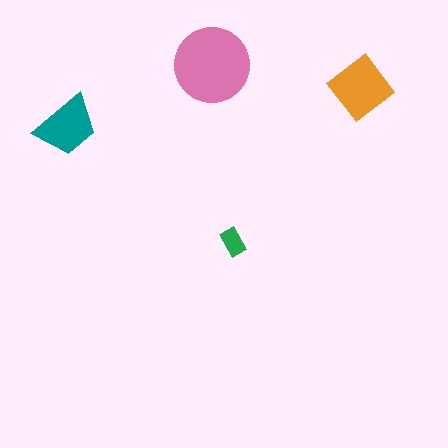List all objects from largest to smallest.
The pink circle, the orange diamond, the teal trapezoid, the green rectangle.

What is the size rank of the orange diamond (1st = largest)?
2nd.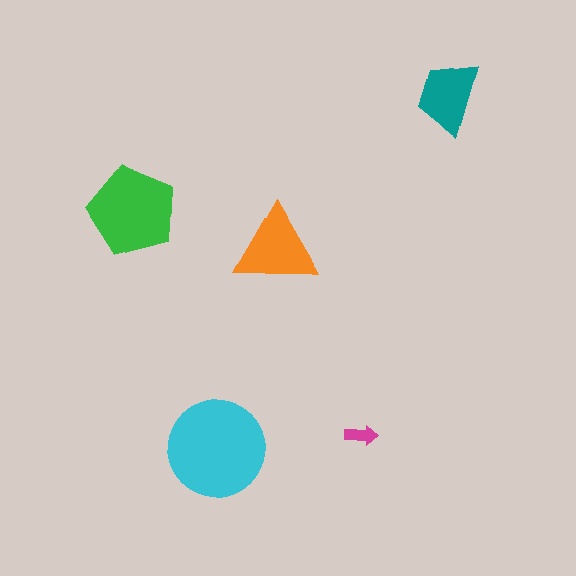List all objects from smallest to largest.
The magenta arrow, the teal trapezoid, the orange triangle, the green pentagon, the cyan circle.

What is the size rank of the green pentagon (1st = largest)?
2nd.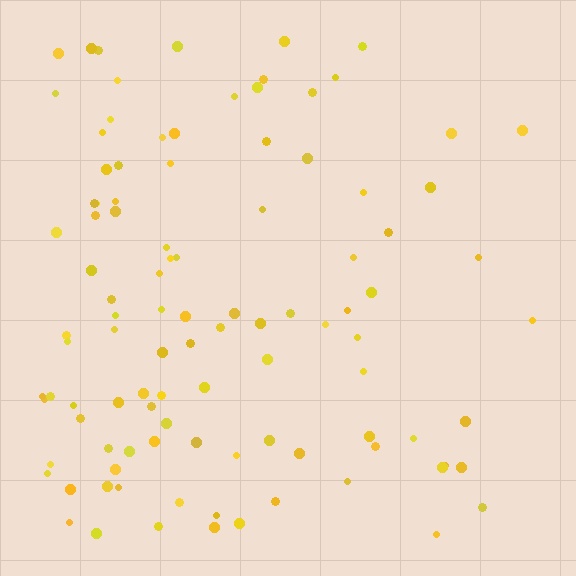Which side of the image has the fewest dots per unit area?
The right.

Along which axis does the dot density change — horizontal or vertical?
Horizontal.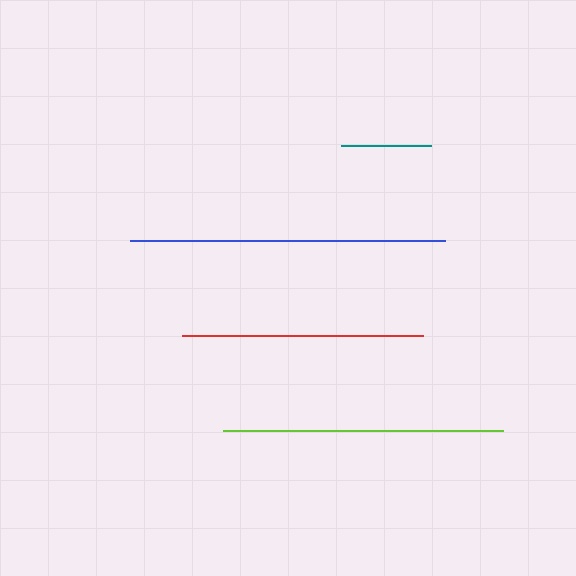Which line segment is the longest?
The blue line is the longest at approximately 315 pixels.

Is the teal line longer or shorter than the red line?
The red line is longer than the teal line.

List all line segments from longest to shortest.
From longest to shortest: blue, lime, red, teal.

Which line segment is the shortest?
The teal line is the shortest at approximately 89 pixels.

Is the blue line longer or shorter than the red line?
The blue line is longer than the red line.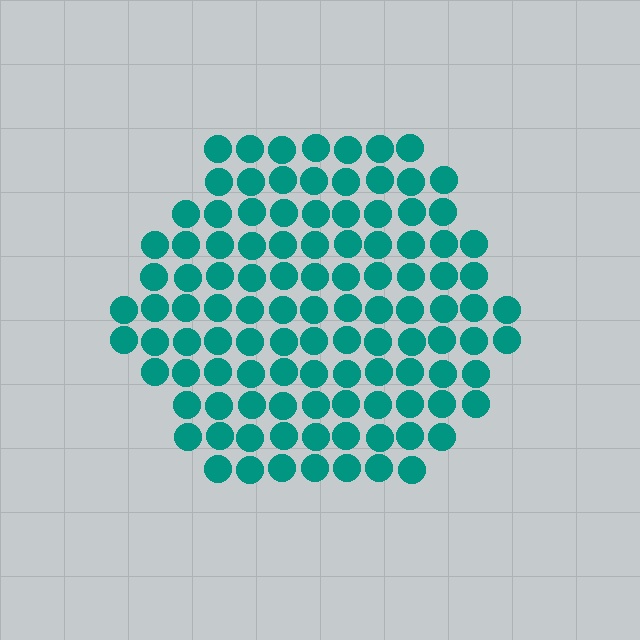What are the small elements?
The small elements are circles.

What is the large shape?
The large shape is a hexagon.